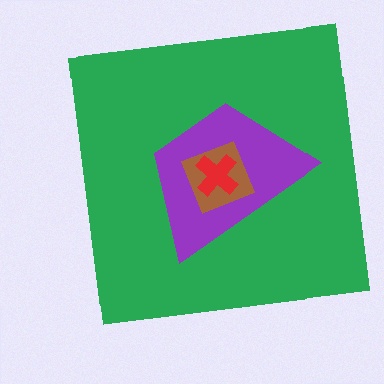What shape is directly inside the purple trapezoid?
The brown diamond.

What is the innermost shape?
The red cross.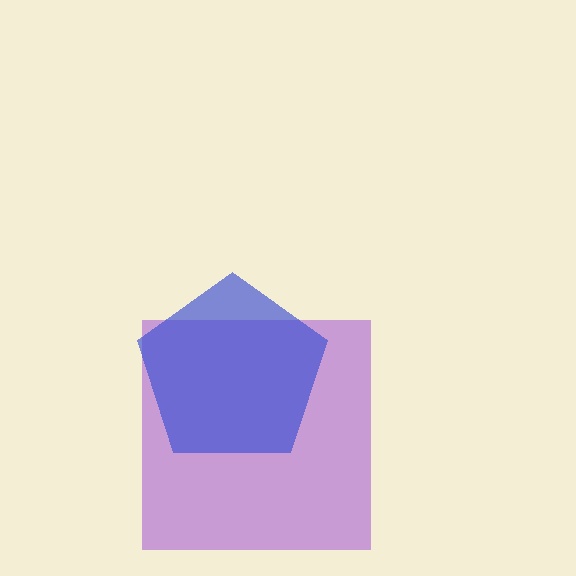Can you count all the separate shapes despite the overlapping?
Yes, there are 2 separate shapes.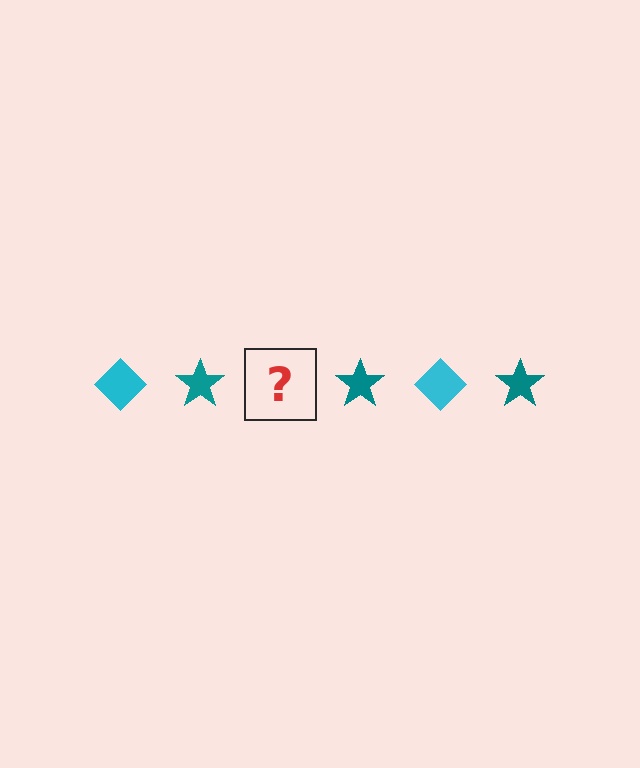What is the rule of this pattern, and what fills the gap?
The rule is that the pattern alternates between cyan diamond and teal star. The gap should be filled with a cyan diamond.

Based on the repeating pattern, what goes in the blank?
The blank should be a cyan diamond.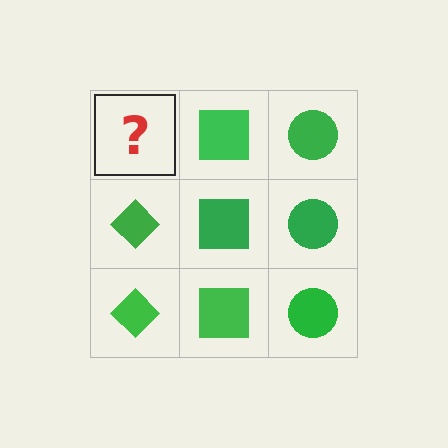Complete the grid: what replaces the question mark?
The question mark should be replaced with a green diamond.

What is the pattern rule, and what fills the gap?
The rule is that each column has a consistent shape. The gap should be filled with a green diamond.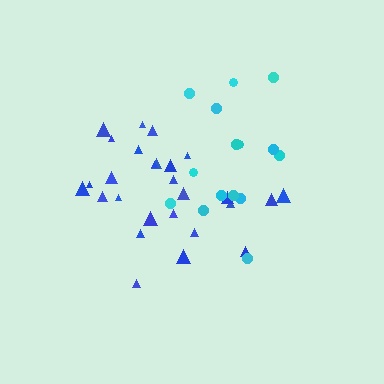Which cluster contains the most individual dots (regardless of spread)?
Blue (27).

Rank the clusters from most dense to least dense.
blue, cyan.